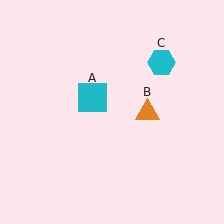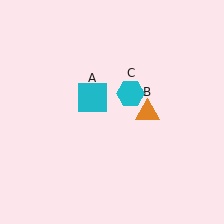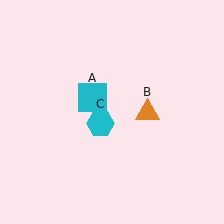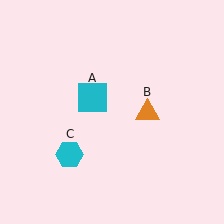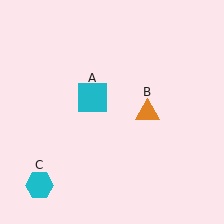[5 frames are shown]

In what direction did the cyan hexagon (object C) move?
The cyan hexagon (object C) moved down and to the left.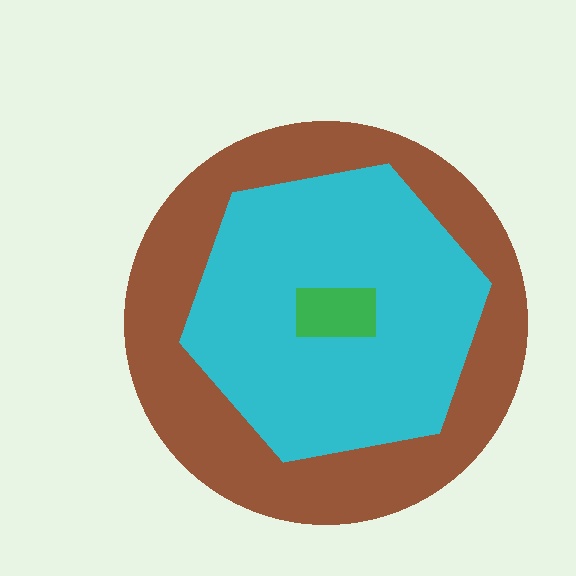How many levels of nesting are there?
3.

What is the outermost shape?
The brown circle.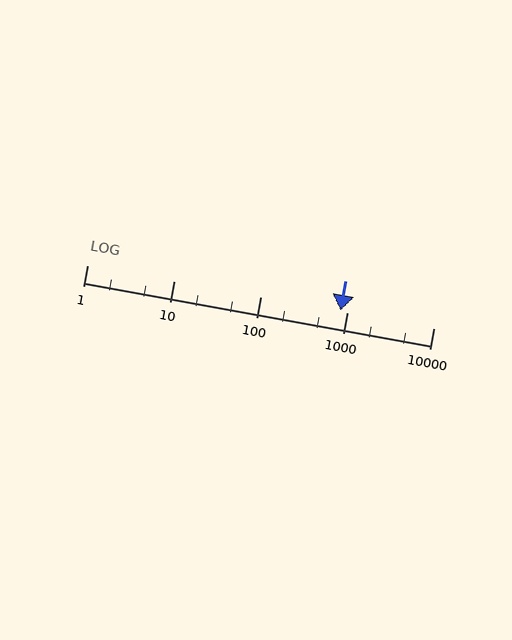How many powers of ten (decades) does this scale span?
The scale spans 4 decades, from 1 to 10000.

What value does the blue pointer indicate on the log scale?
The pointer indicates approximately 850.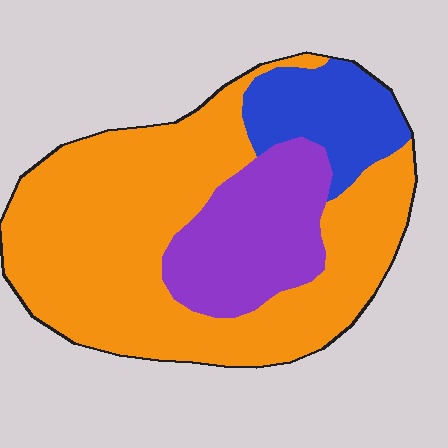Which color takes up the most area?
Orange, at roughly 65%.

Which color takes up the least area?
Blue, at roughly 15%.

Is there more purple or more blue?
Purple.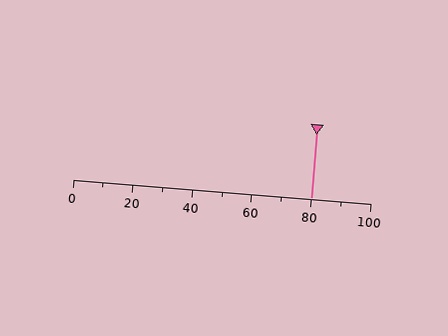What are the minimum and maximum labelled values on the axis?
The axis runs from 0 to 100.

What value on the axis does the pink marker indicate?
The marker indicates approximately 80.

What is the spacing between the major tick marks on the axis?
The major ticks are spaced 20 apart.